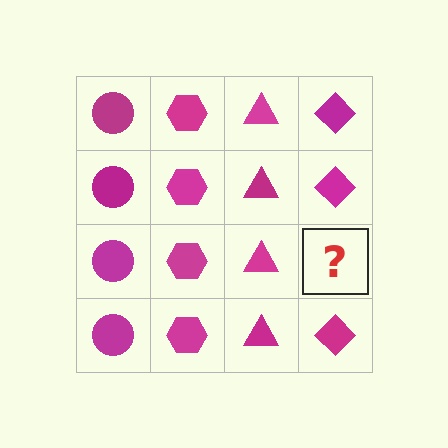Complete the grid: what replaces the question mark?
The question mark should be replaced with a magenta diamond.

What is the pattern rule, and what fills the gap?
The rule is that each column has a consistent shape. The gap should be filled with a magenta diamond.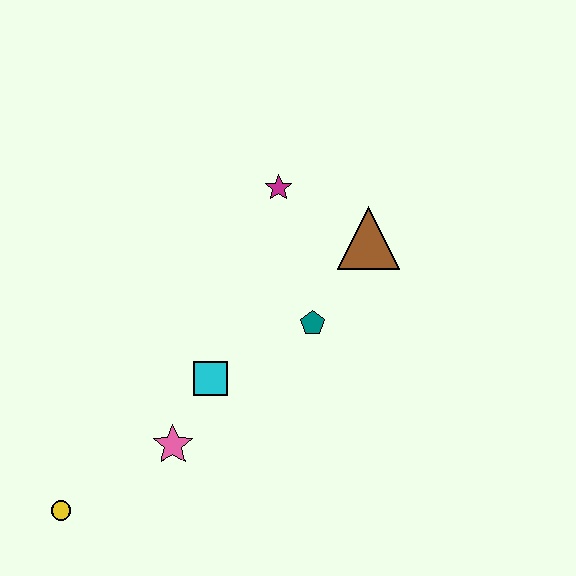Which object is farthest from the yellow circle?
The brown triangle is farthest from the yellow circle.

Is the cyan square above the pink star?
Yes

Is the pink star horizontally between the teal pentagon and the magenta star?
No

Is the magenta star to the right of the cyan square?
Yes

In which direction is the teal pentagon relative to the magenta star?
The teal pentagon is below the magenta star.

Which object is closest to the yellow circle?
The pink star is closest to the yellow circle.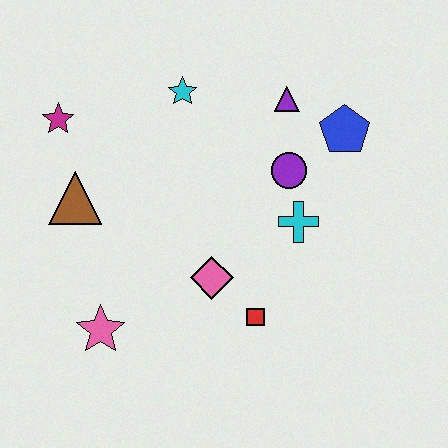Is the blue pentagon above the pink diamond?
Yes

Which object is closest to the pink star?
The pink diamond is closest to the pink star.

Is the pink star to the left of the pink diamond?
Yes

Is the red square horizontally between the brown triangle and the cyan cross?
Yes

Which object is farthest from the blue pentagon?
The pink star is farthest from the blue pentagon.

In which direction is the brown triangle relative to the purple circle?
The brown triangle is to the left of the purple circle.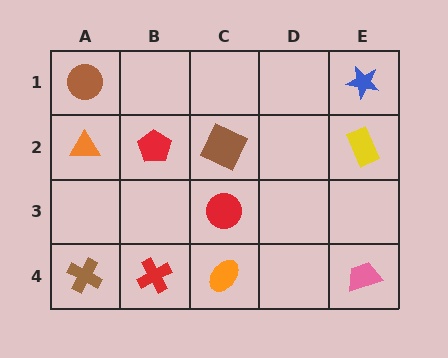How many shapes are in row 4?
4 shapes.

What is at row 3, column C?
A red circle.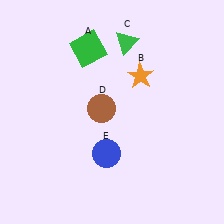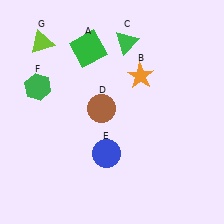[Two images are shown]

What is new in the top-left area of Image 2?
A lime triangle (G) was added in the top-left area of Image 2.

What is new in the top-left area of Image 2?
A green hexagon (F) was added in the top-left area of Image 2.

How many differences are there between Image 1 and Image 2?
There are 2 differences between the two images.